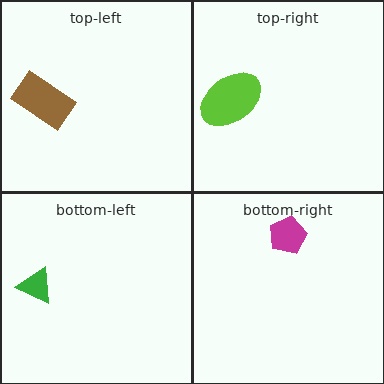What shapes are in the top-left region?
The brown rectangle.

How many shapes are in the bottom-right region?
1.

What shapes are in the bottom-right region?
The magenta pentagon.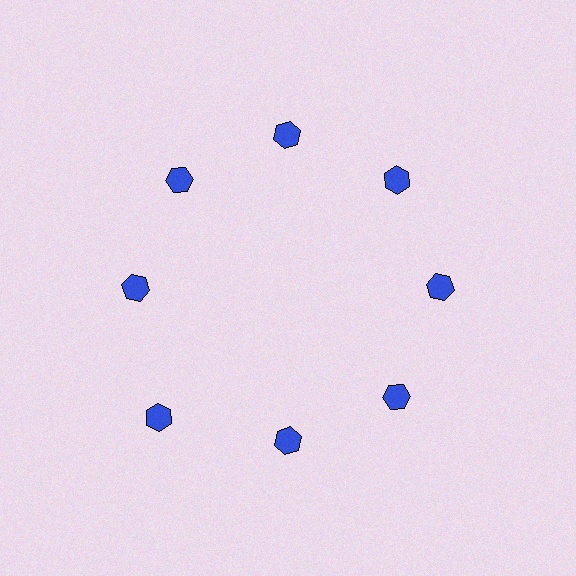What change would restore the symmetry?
The symmetry would be restored by moving it inward, back onto the ring so that all 8 hexagons sit at equal angles and equal distance from the center.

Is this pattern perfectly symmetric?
No. The 8 blue hexagons are arranged in a ring, but one element near the 8 o'clock position is pushed outward from the center, breaking the 8-fold rotational symmetry.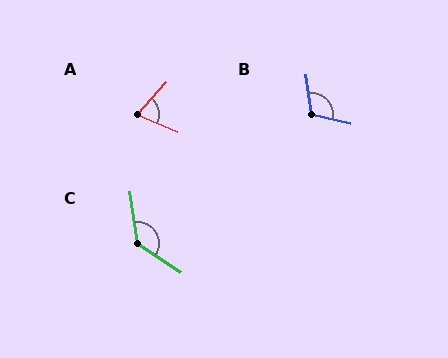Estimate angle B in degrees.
Approximately 111 degrees.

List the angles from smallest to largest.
A (71°), B (111°), C (131°).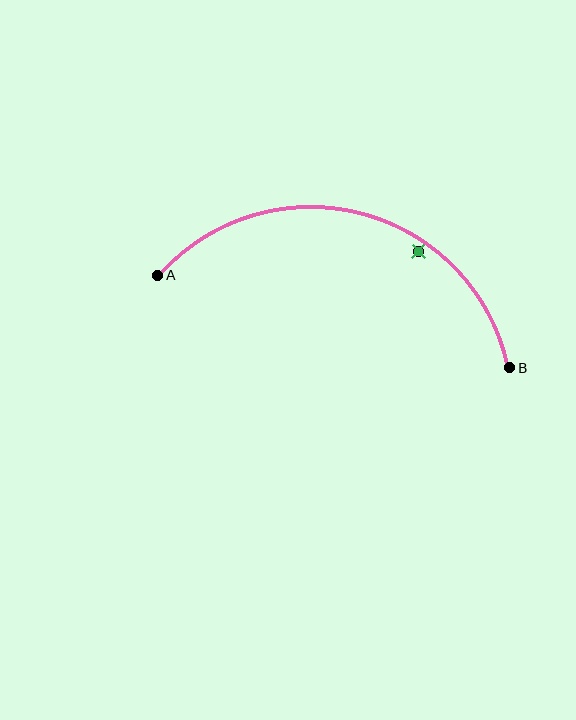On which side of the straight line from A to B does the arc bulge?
The arc bulges above the straight line connecting A and B.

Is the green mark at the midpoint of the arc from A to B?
No — the green mark does not lie on the arc at all. It sits slightly inside the curve.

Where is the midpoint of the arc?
The arc midpoint is the point on the curve farthest from the straight line joining A and B. It sits above that line.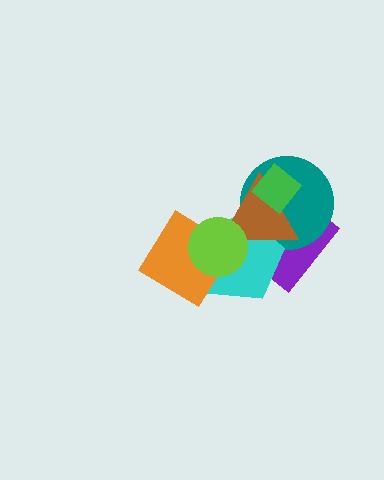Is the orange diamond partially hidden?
Yes, it is partially covered by another shape.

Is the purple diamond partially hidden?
Yes, it is partially covered by another shape.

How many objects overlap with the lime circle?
3 objects overlap with the lime circle.